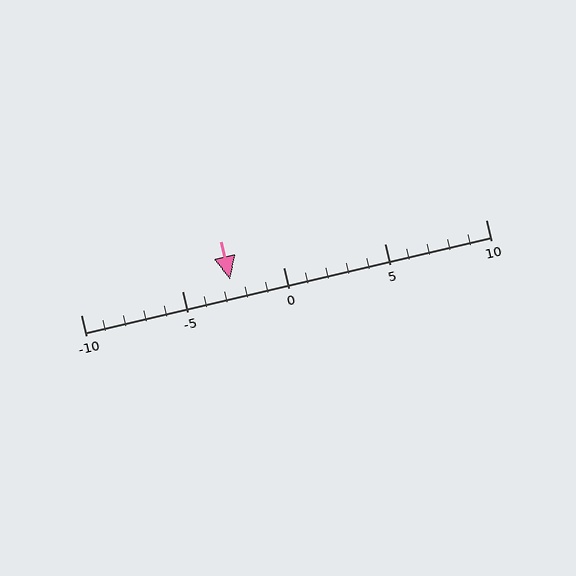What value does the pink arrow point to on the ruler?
The pink arrow points to approximately -3.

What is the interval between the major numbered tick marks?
The major tick marks are spaced 5 units apart.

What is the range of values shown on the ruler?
The ruler shows values from -10 to 10.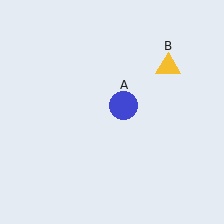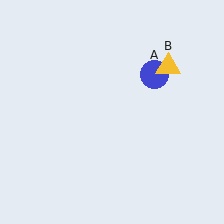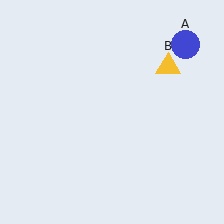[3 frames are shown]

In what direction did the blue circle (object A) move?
The blue circle (object A) moved up and to the right.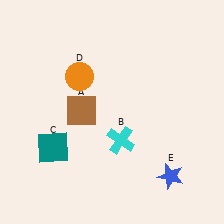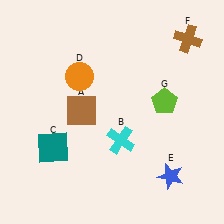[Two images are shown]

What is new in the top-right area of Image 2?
A brown cross (F) was added in the top-right area of Image 2.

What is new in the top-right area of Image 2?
A lime pentagon (G) was added in the top-right area of Image 2.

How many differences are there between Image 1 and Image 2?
There are 2 differences between the two images.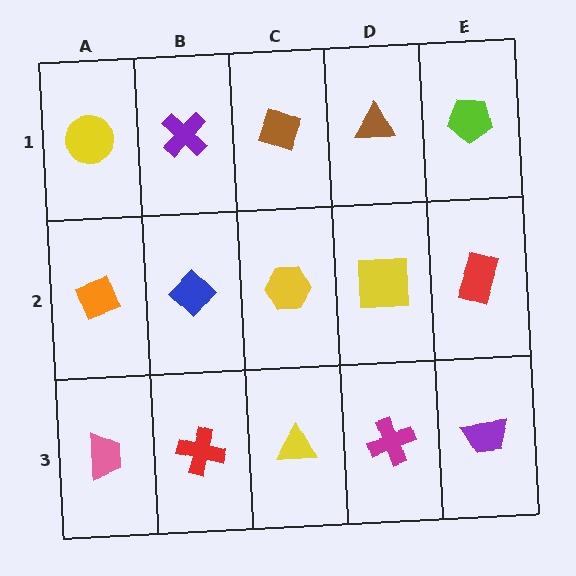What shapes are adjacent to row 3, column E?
A red rectangle (row 2, column E), a magenta cross (row 3, column D).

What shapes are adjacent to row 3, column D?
A yellow square (row 2, column D), a yellow triangle (row 3, column C), a purple trapezoid (row 3, column E).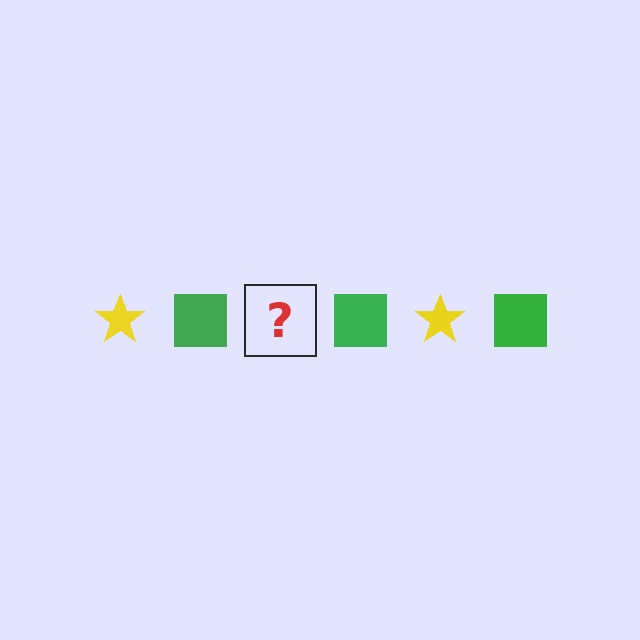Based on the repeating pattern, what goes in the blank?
The blank should be a yellow star.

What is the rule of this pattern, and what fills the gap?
The rule is that the pattern alternates between yellow star and green square. The gap should be filled with a yellow star.